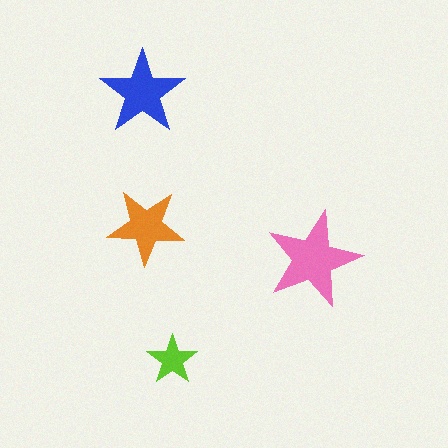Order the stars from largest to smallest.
the pink one, the blue one, the orange one, the lime one.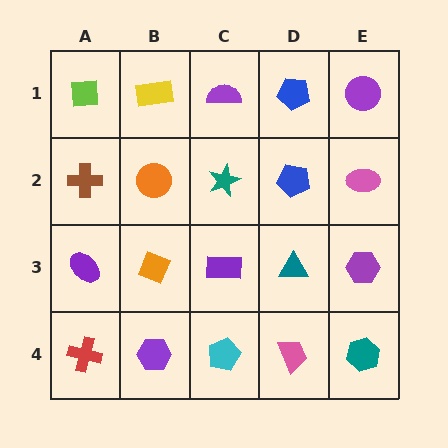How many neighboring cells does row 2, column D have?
4.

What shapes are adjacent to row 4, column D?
A teal triangle (row 3, column D), a cyan pentagon (row 4, column C), a teal hexagon (row 4, column E).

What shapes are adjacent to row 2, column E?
A purple circle (row 1, column E), a purple hexagon (row 3, column E), a blue pentagon (row 2, column D).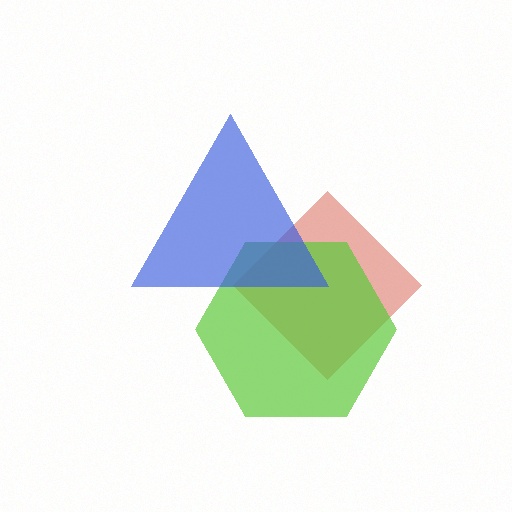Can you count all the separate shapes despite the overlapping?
Yes, there are 3 separate shapes.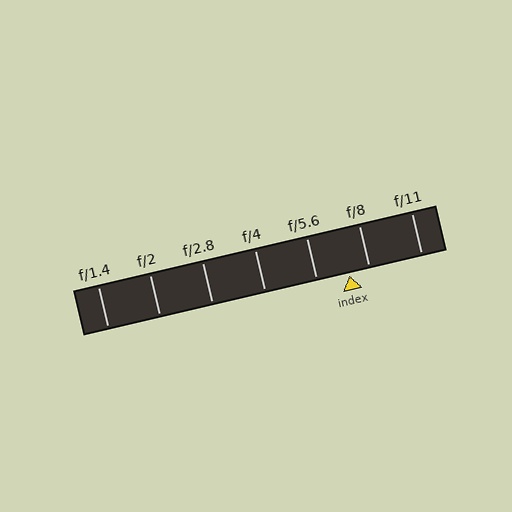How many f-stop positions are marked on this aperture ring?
There are 7 f-stop positions marked.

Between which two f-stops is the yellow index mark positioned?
The index mark is between f/5.6 and f/8.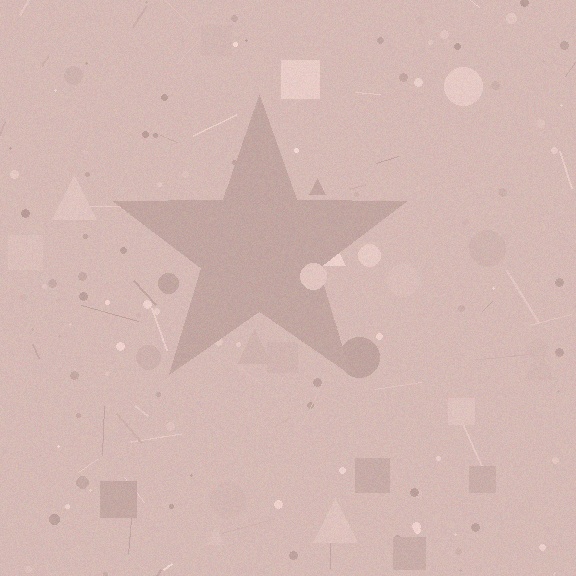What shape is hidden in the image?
A star is hidden in the image.